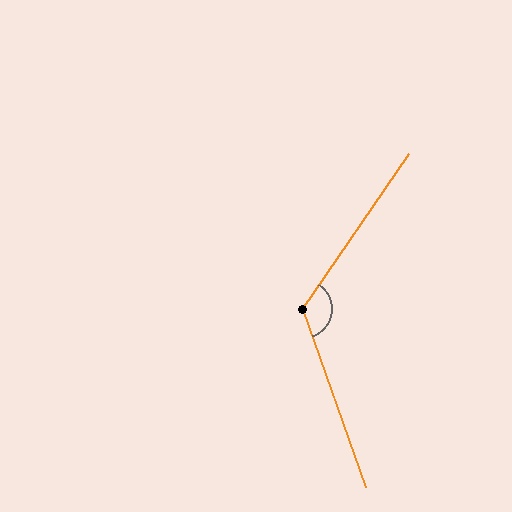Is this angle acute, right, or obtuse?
It is obtuse.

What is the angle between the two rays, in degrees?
Approximately 126 degrees.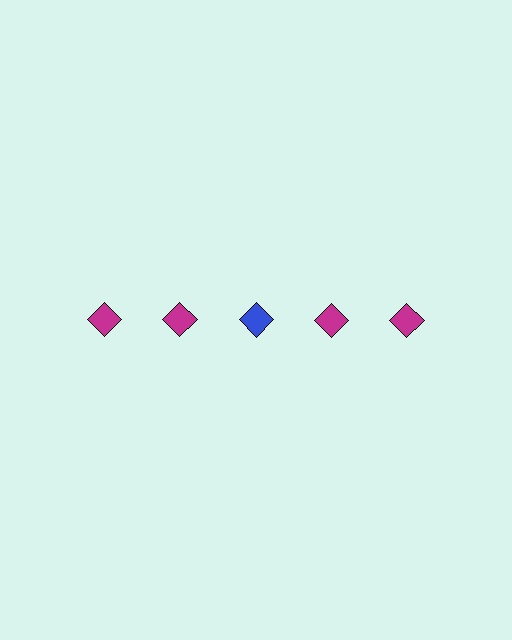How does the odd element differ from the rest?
It has a different color: blue instead of magenta.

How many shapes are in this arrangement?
There are 5 shapes arranged in a grid pattern.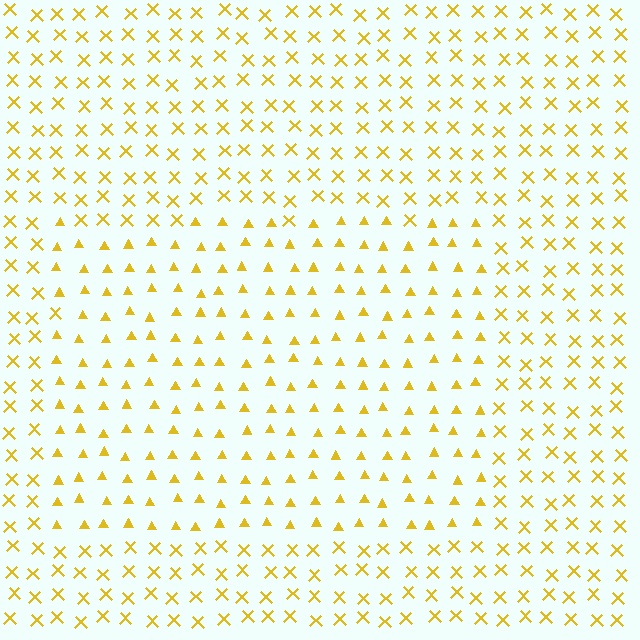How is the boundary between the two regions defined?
The boundary is defined by a change in element shape: triangles inside vs. X marks outside. All elements share the same color and spacing.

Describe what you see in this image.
The image is filled with small yellow elements arranged in a uniform grid. A rectangle-shaped region contains triangles, while the surrounding area contains X marks. The boundary is defined purely by the change in element shape.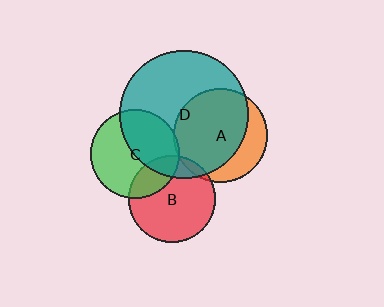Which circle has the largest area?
Circle D (teal).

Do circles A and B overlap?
Yes.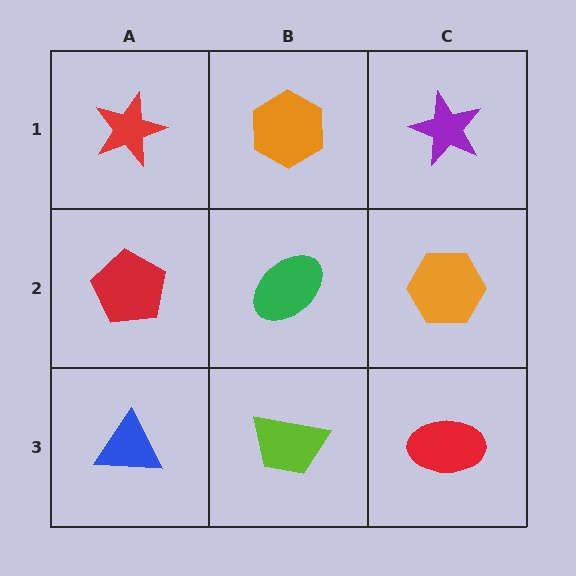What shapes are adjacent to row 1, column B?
A green ellipse (row 2, column B), a red star (row 1, column A), a purple star (row 1, column C).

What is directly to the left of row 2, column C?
A green ellipse.